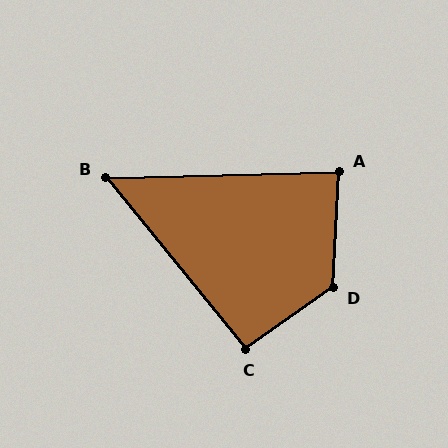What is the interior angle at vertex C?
Approximately 94 degrees (approximately right).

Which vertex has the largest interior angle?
D, at approximately 128 degrees.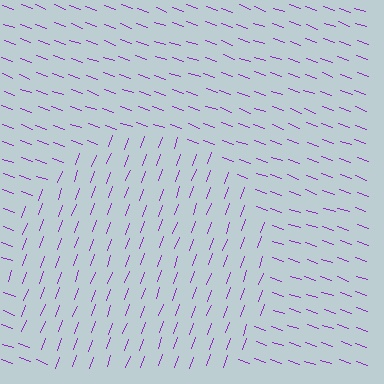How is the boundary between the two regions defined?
The boundary is defined purely by a change in line orientation (approximately 89 degrees difference). All lines are the same color and thickness.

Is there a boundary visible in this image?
Yes, there is a texture boundary formed by a change in line orientation.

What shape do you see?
I see a circle.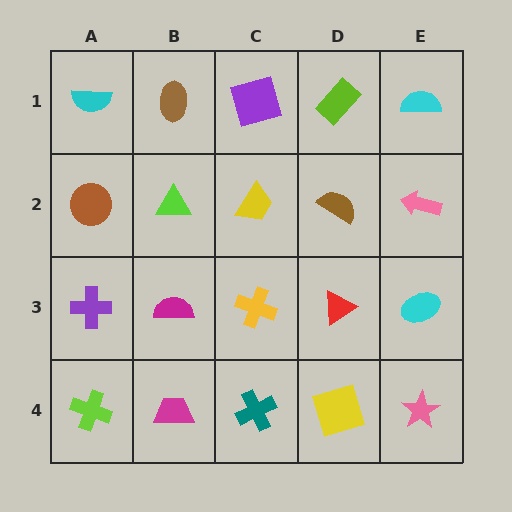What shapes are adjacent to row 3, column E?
A pink arrow (row 2, column E), a pink star (row 4, column E), a red triangle (row 3, column D).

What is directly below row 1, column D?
A brown semicircle.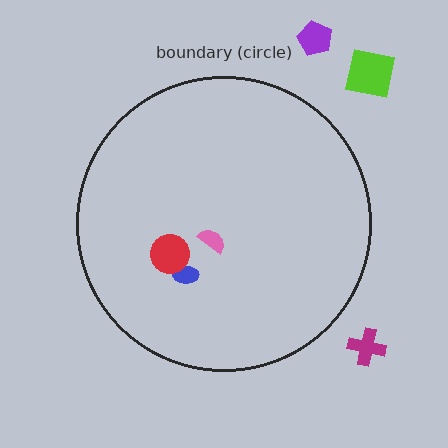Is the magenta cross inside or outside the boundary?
Outside.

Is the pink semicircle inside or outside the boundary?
Inside.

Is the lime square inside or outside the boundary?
Outside.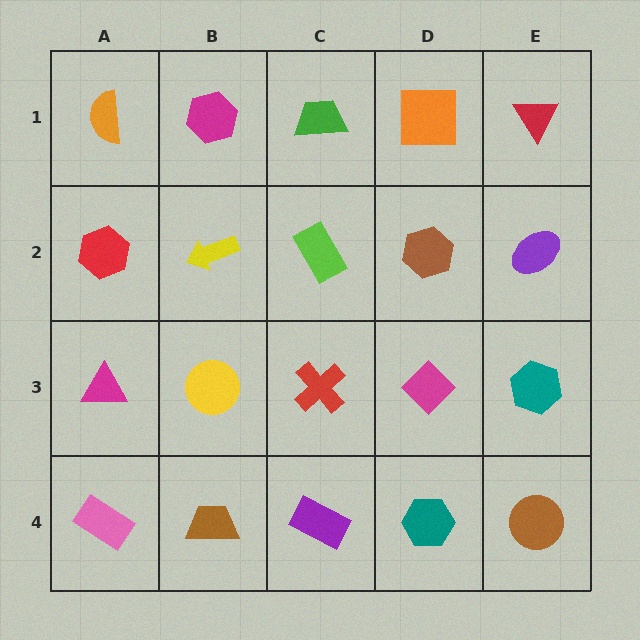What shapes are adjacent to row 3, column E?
A purple ellipse (row 2, column E), a brown circle (row 4, column E), a magenta diamond (row 3, column D).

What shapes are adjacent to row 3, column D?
A brown hexagon (row 2, column D), a teal hexagon (row 4, column D), a red cross (row 3, column C), a teal hexagon (row 3, column E).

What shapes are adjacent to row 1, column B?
A yellow arrow (row 2, column B), an orange semicircle (row 1, column A), a green trapezoid (row 1, column C).